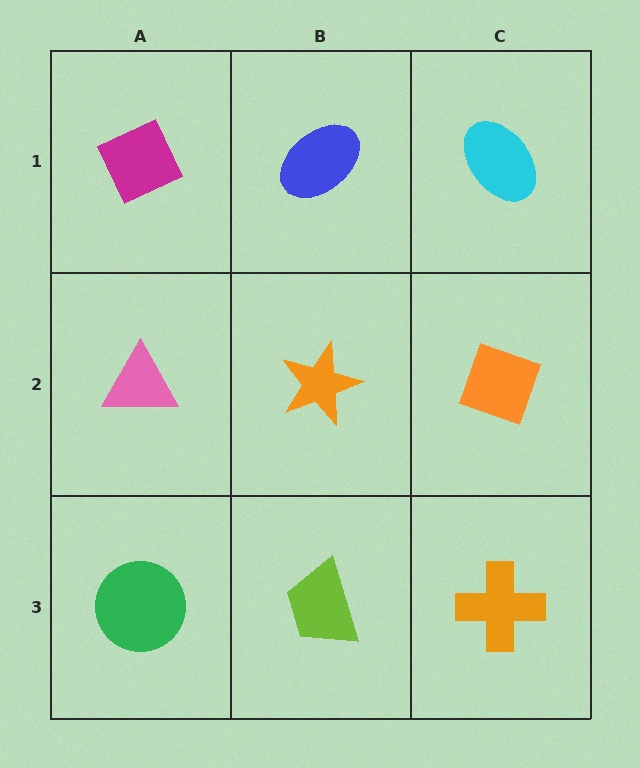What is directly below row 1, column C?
An orange diamond.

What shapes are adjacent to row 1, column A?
A pink triangle (row 2, column A), a blue ellipse (row 1, column B).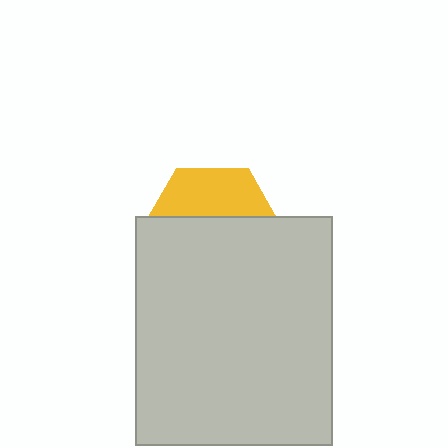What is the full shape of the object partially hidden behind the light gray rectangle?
The partially hidden object is a yellow hexagon.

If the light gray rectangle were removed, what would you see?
You would see the complete yellow hexagon.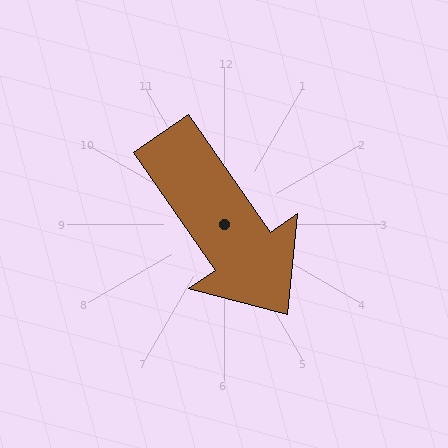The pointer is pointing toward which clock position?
Roughly 5 o'clock.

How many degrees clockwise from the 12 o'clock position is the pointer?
Approximately 145 degrees.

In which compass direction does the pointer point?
Southeast.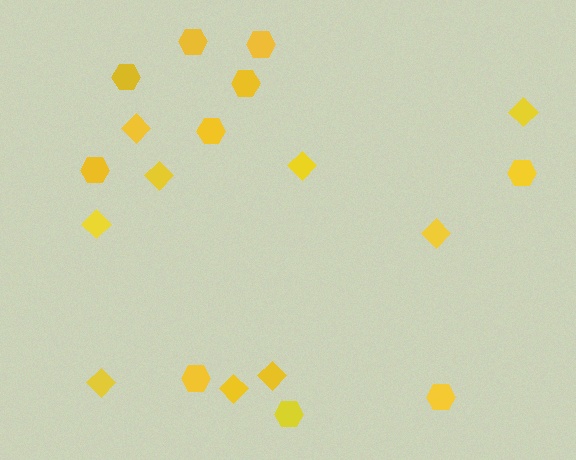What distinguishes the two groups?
There are 2 groups: one group of diamonds (9) and one group of hexagons (10).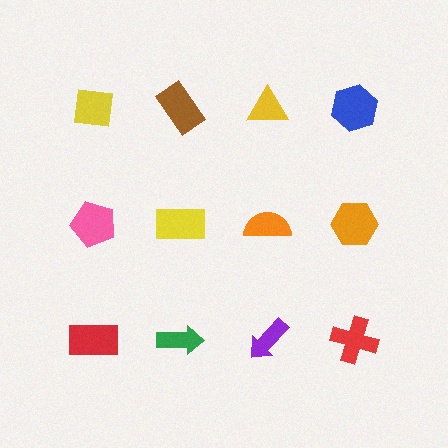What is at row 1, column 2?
A brown rectangle.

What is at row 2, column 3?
An orange semicircle.